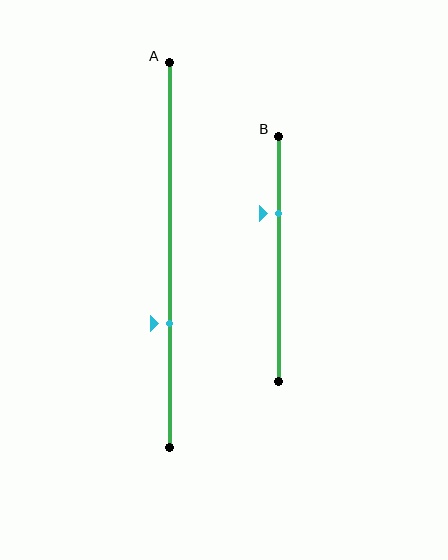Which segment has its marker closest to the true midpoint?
Segment A has its marker closest to the true midpoint.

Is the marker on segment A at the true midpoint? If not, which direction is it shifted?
No, the marker on segment A is shifted downward by about 18% of the segment length.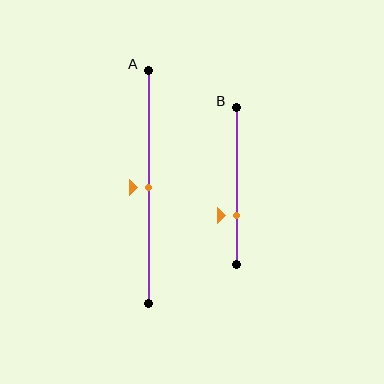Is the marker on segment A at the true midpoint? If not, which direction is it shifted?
Yes, the marker on segment A is at the true midpoint.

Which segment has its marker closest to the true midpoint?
Segment A has its marker closest to the true midpoint.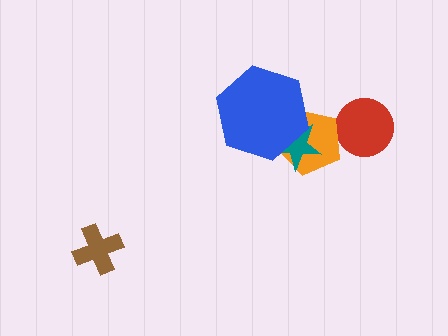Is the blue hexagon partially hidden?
No, no other shape covers it.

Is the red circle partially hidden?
Yes, it is partially covered by another shape.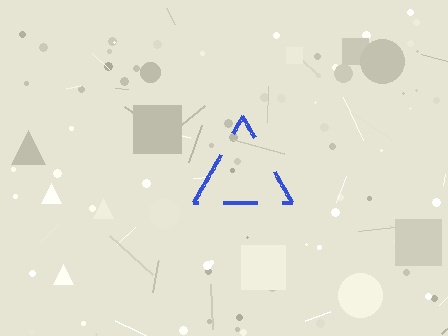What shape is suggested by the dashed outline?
The dashed outline suggests a triangle.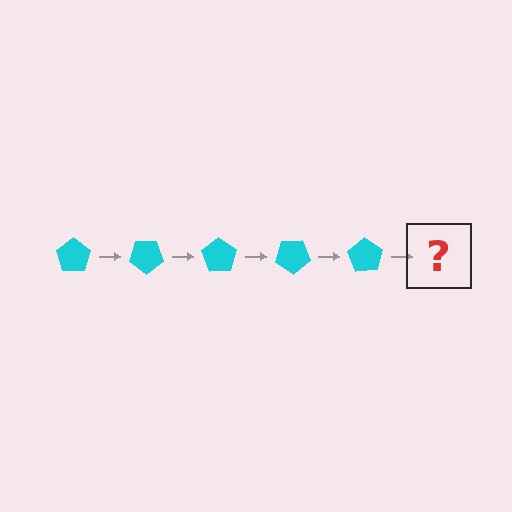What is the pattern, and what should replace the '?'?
The pattern is that the pentagon rotates 35 degrees each step. The '?' should be a cyan pentagon rotated 175 degrees.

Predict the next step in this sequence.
The next step is a cyan pentagon rotated 175 degrees.